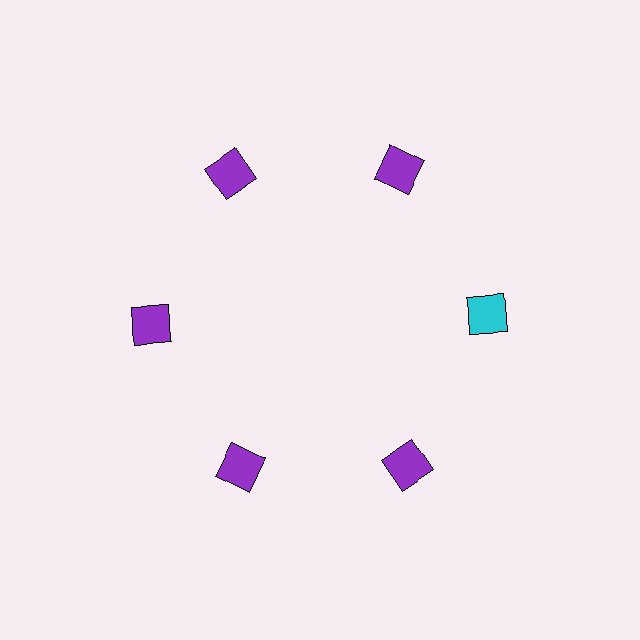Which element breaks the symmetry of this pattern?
The cyan square at roughly the 3 o'clock position breaks the symmetry. All other shapes are purple squares.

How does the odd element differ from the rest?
It has a different color: cyan instead of purple.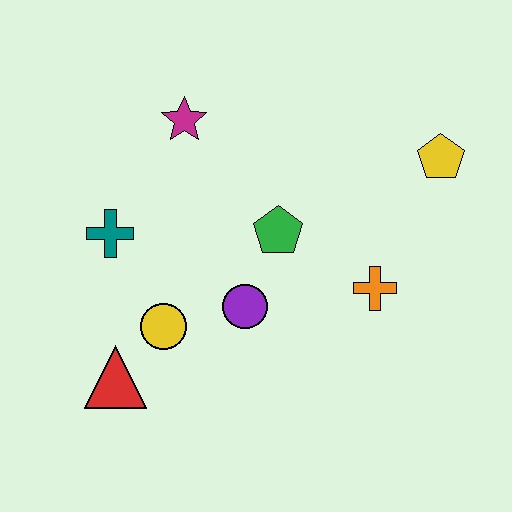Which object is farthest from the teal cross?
The yellow pentagon is farthest from the teal cross.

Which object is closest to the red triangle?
The yellow circle is closest to the red triangle.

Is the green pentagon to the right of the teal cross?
Yes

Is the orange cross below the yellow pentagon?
Yes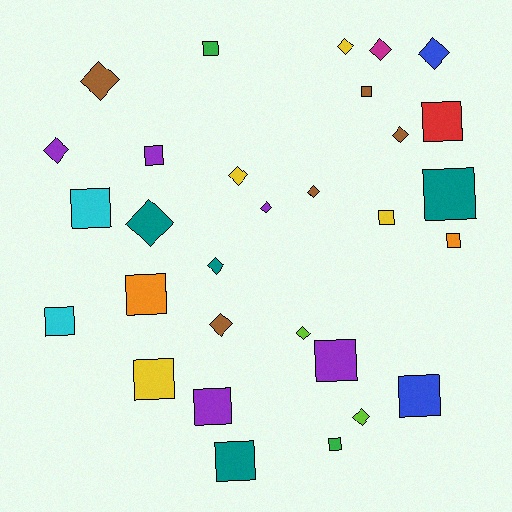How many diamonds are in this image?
There are 14 diamonds.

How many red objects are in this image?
There is 1 red object.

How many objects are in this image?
There are 30 objects.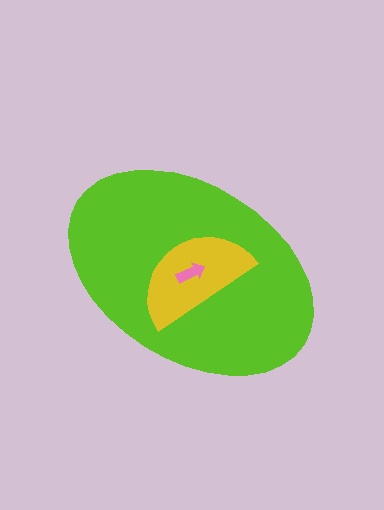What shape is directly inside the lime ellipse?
The yellow semicircle.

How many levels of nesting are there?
3.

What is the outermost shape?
The lime ellipse.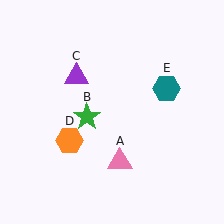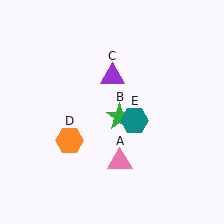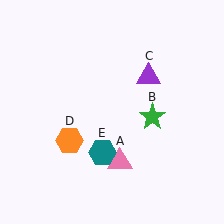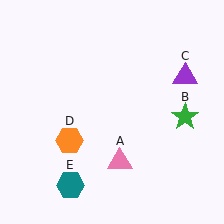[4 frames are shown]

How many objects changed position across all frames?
3 objects changed position: green star (object B), purple triangle (object C), teal hexagon (object E).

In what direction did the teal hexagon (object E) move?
The teal hexagon (object E) moved down and to the left.